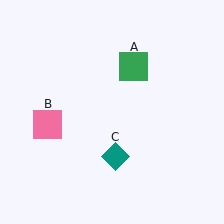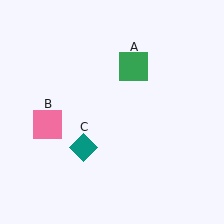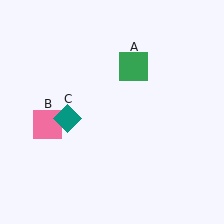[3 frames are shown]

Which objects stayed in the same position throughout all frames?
Green square (object A) and pink square (object B) remained stationary.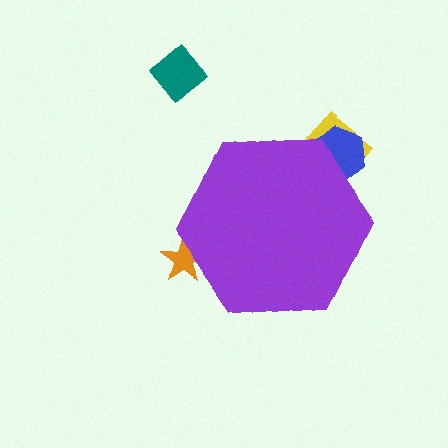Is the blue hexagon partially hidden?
Yes, the blue hexagon is partially hidden behind the purple hexagon.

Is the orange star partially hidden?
Yes, the orange star is partially hidden behind the purple hexagon.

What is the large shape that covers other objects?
A purple hexagon.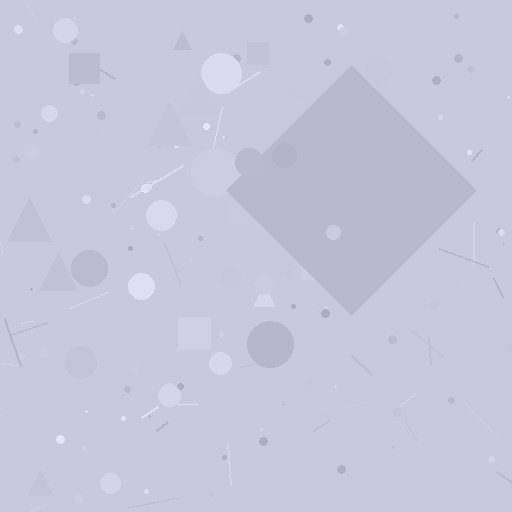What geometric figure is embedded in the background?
A diamond is embedded in the background.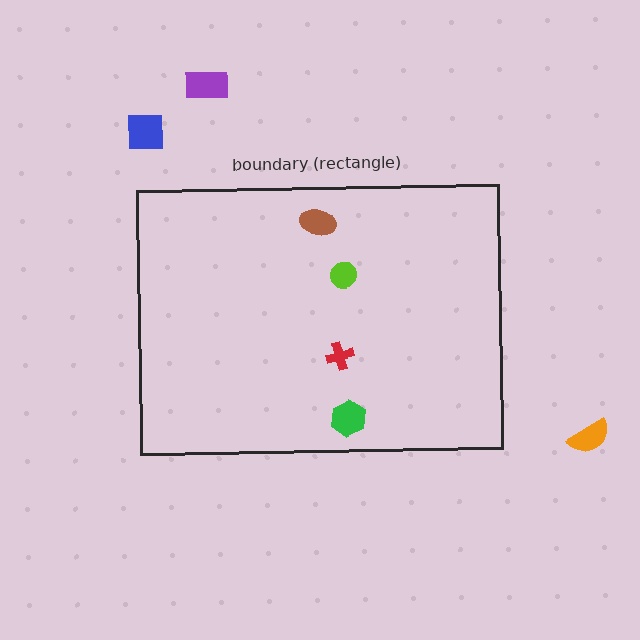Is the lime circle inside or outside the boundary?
Inside.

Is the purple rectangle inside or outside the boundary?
Outside.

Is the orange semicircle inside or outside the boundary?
Outside.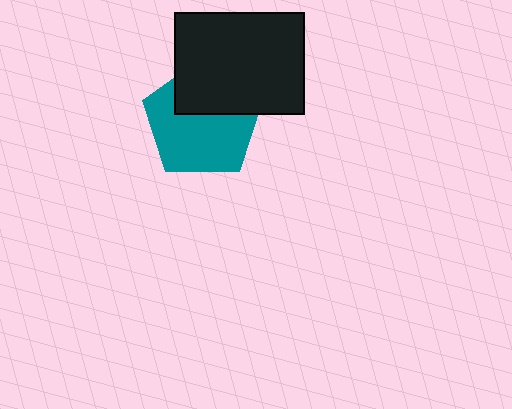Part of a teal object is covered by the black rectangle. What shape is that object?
It is a pentagon.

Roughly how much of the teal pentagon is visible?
About half of it is visible (roughly 63%).